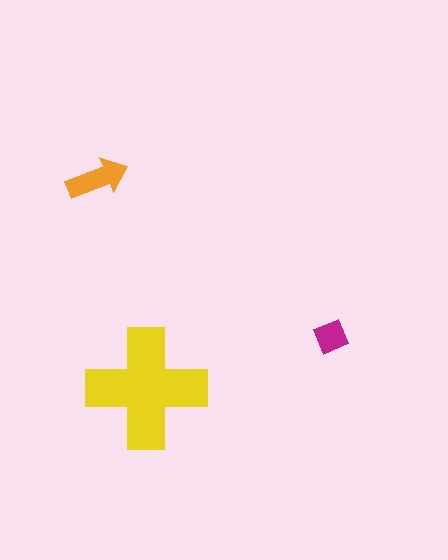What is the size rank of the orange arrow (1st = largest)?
2nd.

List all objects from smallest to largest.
The magenta diamond, the orange arrow, the yellow cross.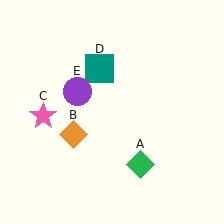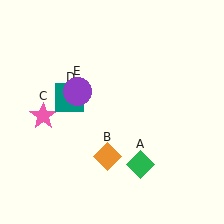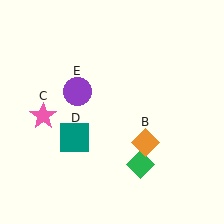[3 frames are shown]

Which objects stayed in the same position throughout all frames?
Green diamond (object A) and pink star (object C) and purple circle (object E) remained stationary.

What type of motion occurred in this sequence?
The orange diamond (object B), teal square (object D) rotated counterclockwise around the center of the scene.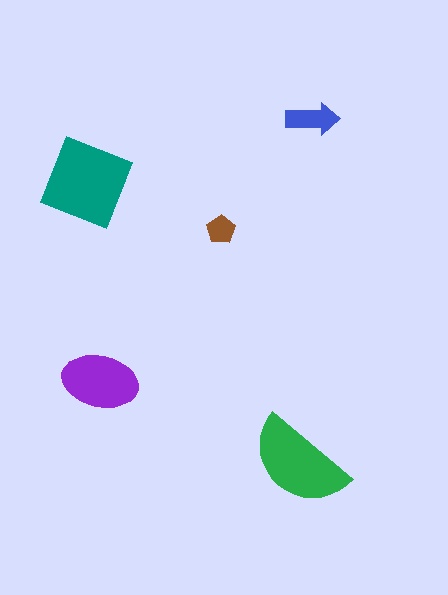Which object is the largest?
The teal diamond.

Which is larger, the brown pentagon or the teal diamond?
The teal diamond.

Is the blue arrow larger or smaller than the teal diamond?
Smaller.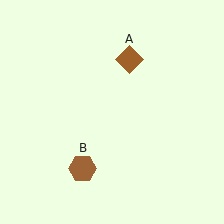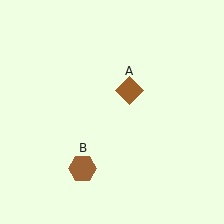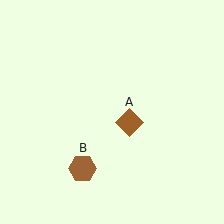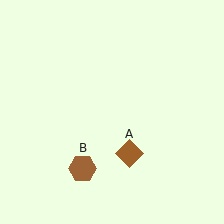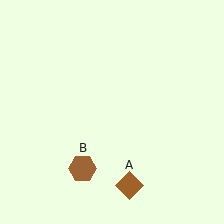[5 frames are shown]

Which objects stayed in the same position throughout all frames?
Brown hexagon (object B) remained stationary.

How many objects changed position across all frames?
1 object changed position: brown diamond (object A).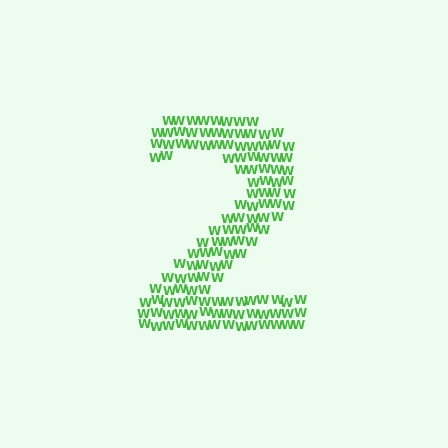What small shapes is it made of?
It is made of small letter W's.